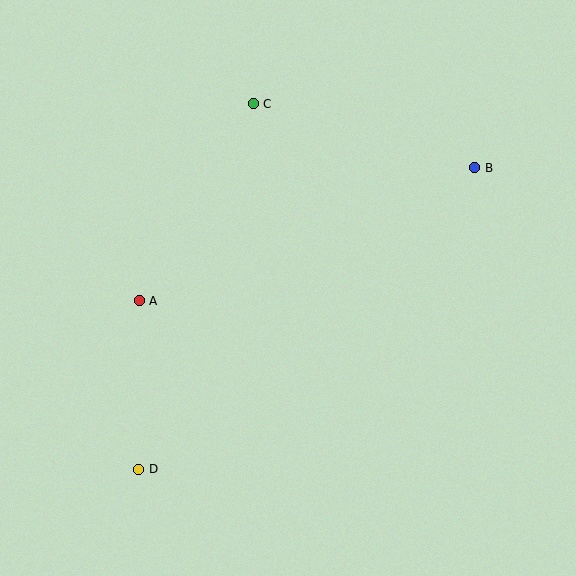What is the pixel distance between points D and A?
The distance between D and A is 169 pixels.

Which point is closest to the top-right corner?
Point B is closest to the top-right corner.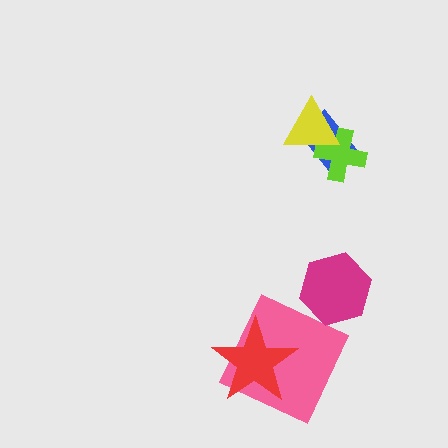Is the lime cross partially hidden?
Yes, it is partially covered by another shape.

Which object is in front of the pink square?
The red star is in front of the pink square.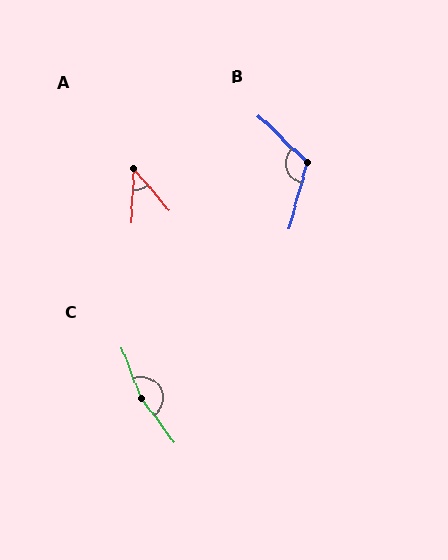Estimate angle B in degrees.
Approximately 118 degrees.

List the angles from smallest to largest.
A (43°), B (118°), C (165°).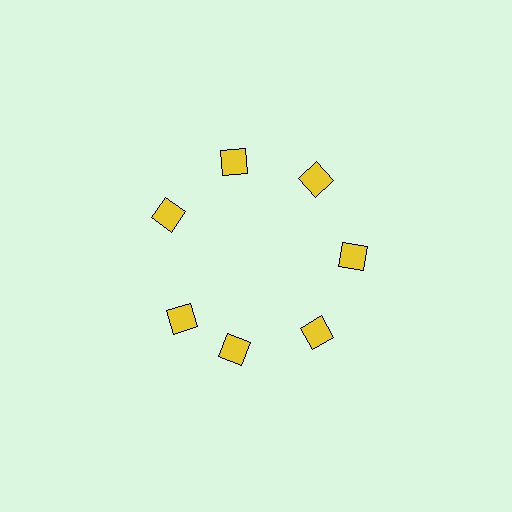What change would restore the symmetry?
The symmetry would be restored by rotating it back into even spacing with its neighbors so that all 7 squares sit at equal angles and equal distance from the center.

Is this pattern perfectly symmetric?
No. The 7 yellow squares are arranged in a ring, but one element near the 8 o'clock position is rotated out of alignment along the ring, breaking the 7-fold rotational symmetry.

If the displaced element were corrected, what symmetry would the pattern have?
It would have 7-fold rotational symmetry — the pattern would map onto itself every 51 degrees.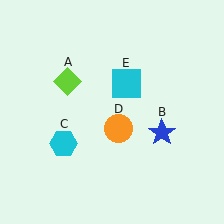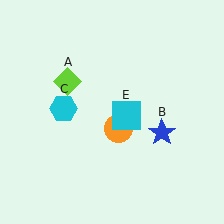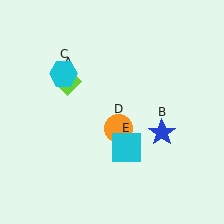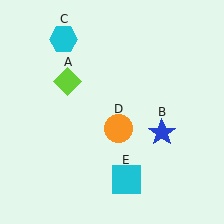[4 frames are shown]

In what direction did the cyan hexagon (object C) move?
The cyan hexagon (object C) moved up.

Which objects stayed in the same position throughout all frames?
Lime diamond (object A) and blue star (object B) and orange circle (object D) remained stationary.